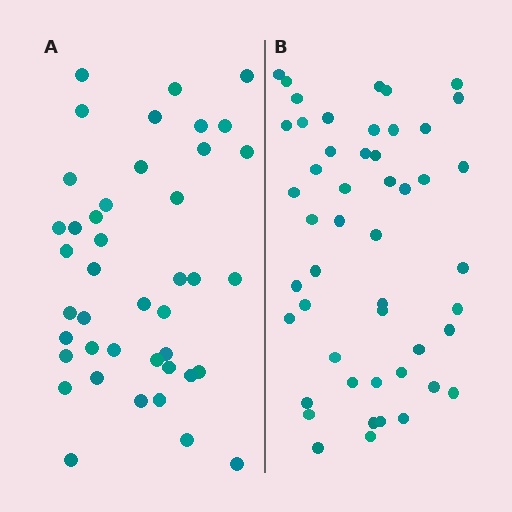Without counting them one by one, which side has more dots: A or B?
Region B (the right region) has more dots.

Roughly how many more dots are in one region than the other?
Region B has roughly 8 or so more dots than region A.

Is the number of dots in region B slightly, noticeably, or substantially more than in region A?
Region B has only slightly more — the two regions are fairly close. The ratio is roughly 1.2 to 1.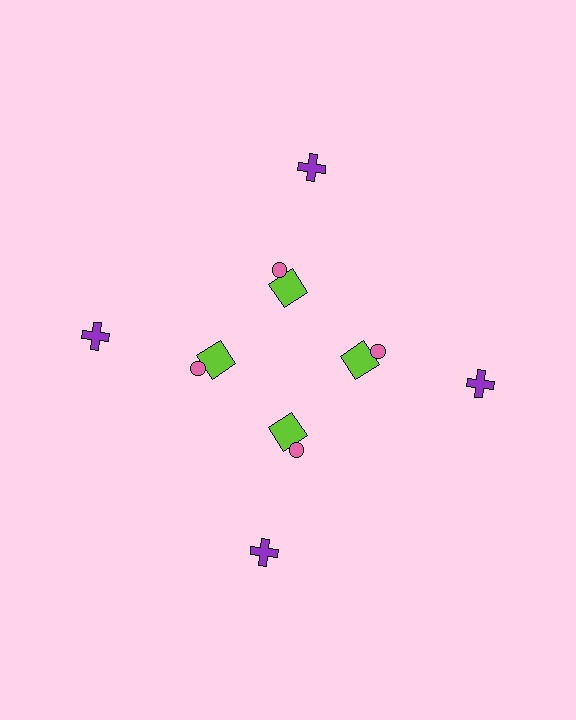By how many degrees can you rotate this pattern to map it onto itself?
The pattern maps onto itself every 90 degrees of rotation.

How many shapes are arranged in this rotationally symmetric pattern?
There are 12 shapes, arranged in 4 groups of 3.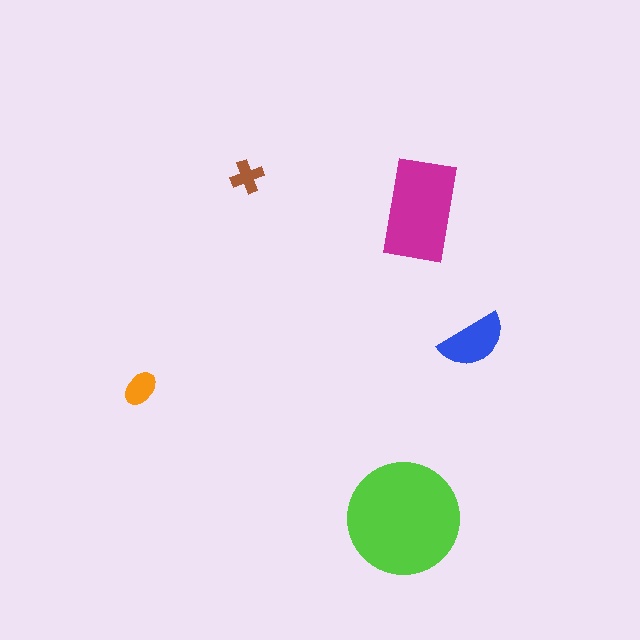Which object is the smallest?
The brown cross.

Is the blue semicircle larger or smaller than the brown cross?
Larger.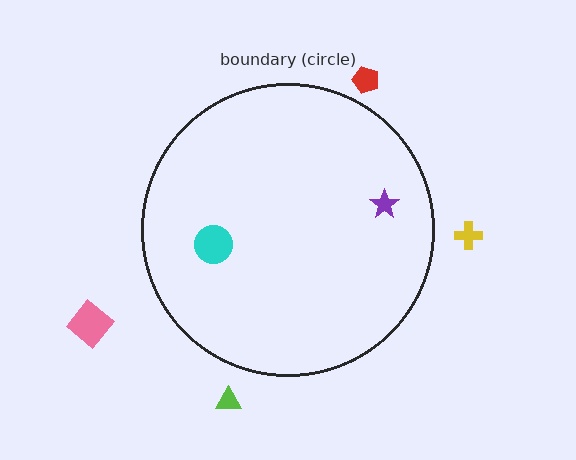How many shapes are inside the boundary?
2 inside, 4 outside.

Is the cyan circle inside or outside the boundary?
Inside.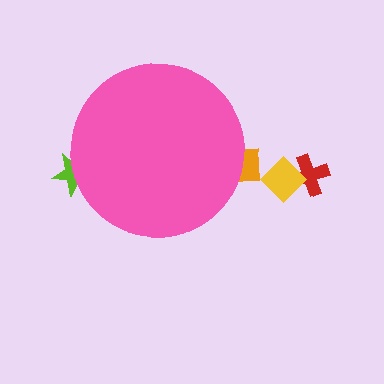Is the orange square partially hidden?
Yes, the orange square is partially hidden behind the pink circle.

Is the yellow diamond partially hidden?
No, the yellow diamond is fully visible.